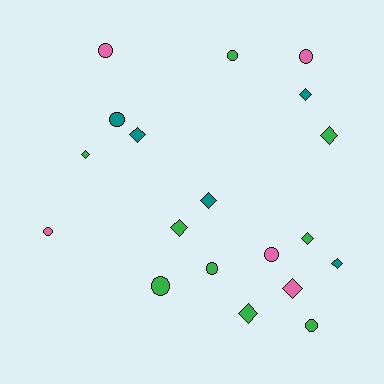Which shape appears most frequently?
Diamond, with 10 objects.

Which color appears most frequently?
Green, with 9 objects.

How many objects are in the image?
There are 19 objects.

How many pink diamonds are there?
There is 1 pink diamond.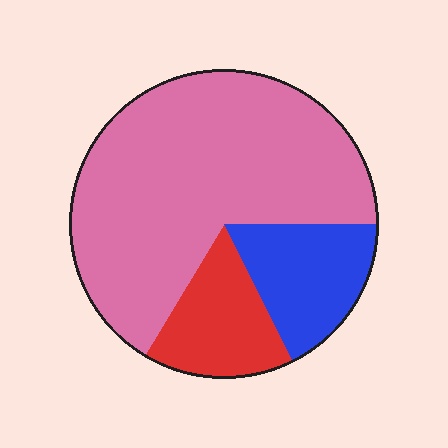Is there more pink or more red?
Pink.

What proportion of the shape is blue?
Blue takes up about one sixth (1/6) of the shape.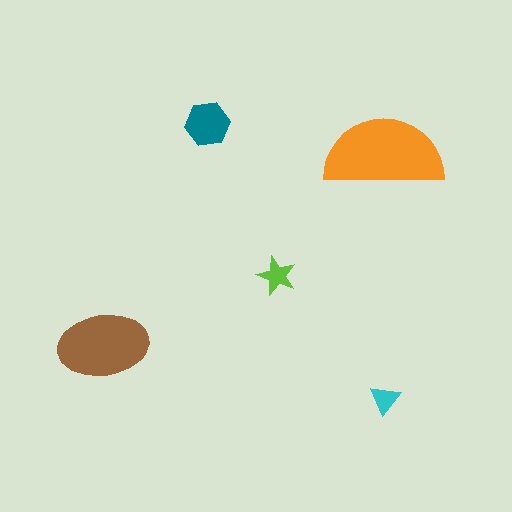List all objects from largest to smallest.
The orange semicircle, the brown ellipse, the teal hexagon, the lime star, the cyan triangle.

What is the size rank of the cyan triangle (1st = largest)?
5th.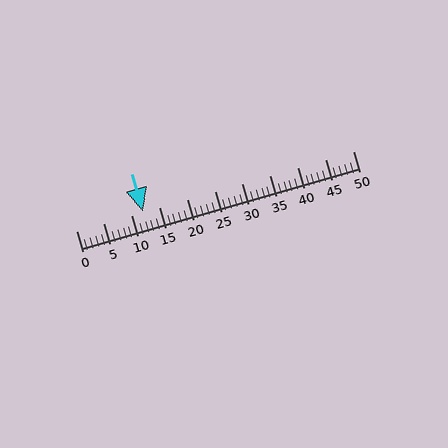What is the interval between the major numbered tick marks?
The major tick marks are spaced 5 units apart.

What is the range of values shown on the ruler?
The ruler shows values from 0 to 50.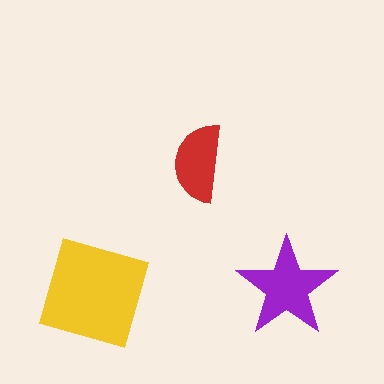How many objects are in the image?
There are 3 objects in the image.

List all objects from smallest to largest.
The red semicircle, the purple star, the yellow diamond.